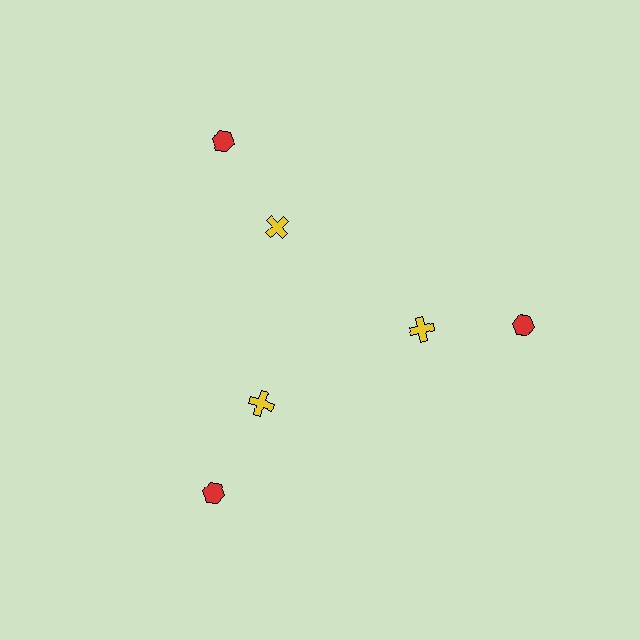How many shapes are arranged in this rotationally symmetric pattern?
There are 6 shapes, arranged in 3 groups of 2.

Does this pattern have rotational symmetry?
Yes, this pattern has 3-fold rotational symmetry. It looks the same after rotating 120 degrees around the center.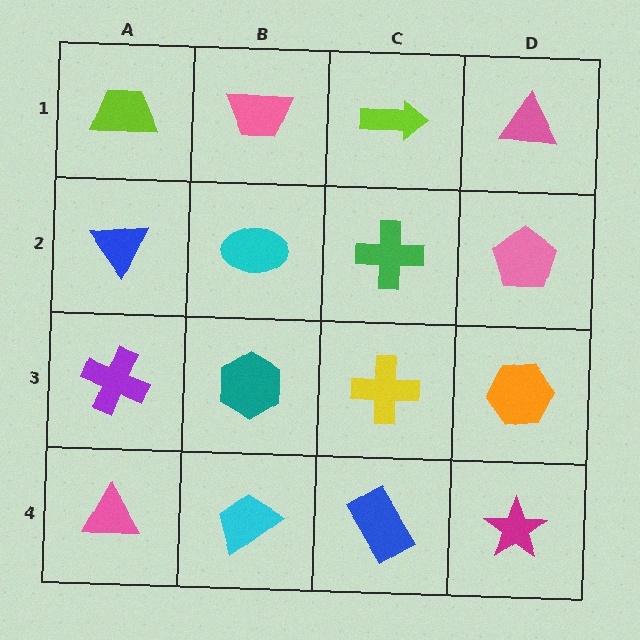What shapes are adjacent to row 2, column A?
A lime trapezoid (row 1, column A), a purple cross (row 3, column A), a cyan ellipse (row 2, column B).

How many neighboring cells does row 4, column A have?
2.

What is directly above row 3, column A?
A blue triangle.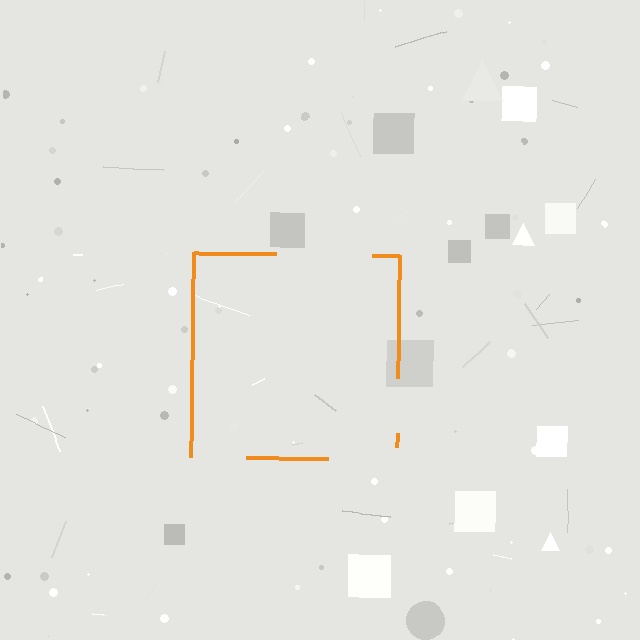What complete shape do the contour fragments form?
The contour fragments form a square.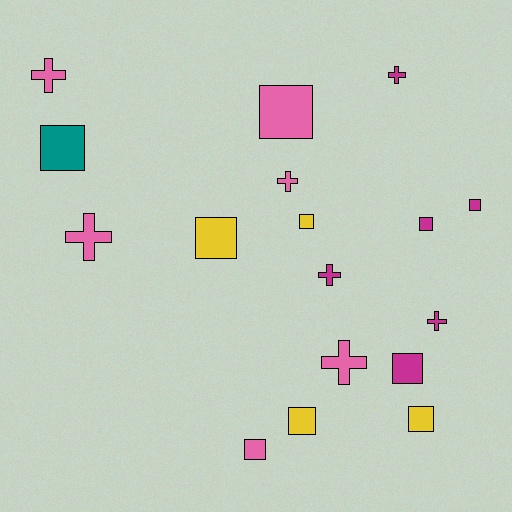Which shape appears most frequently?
Square, with 10 objects.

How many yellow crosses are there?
There are no yellow crosses.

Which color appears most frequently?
Pink, with 6 objects.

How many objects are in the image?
There are 17 objects.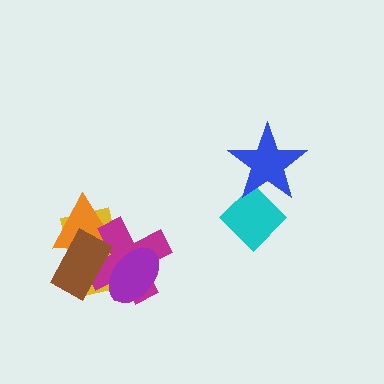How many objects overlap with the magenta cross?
4 objects overlap with the magenta cross.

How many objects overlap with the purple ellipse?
3 objects overlap with the purple ellipse.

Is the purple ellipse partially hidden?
Yes, it is partially covered by another shape.